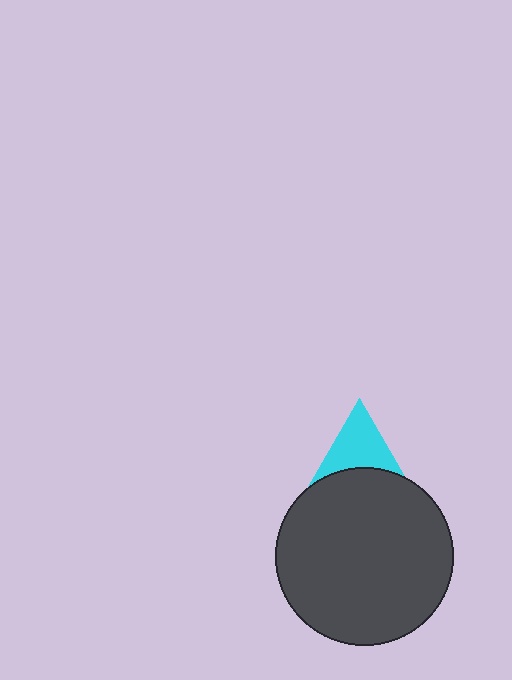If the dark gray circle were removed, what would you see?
You would see the complete cyan triangle.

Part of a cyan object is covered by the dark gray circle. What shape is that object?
It is a triangle.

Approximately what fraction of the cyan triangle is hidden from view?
Roughly 36% of the cyan triangle is hidden behind the dark gray circle.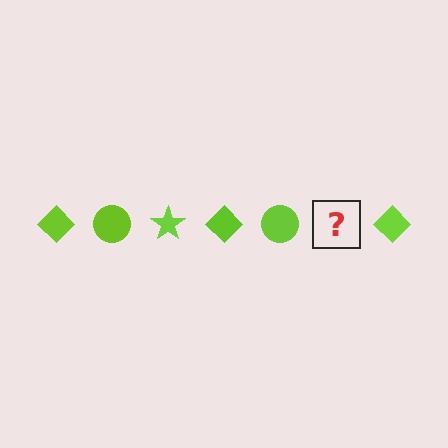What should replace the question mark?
The question mark should be replaced with a lime star.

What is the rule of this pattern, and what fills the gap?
The rule is that the pattern cycles through diamond, circle, star shapes in lime. The gap should be filled with a lime star.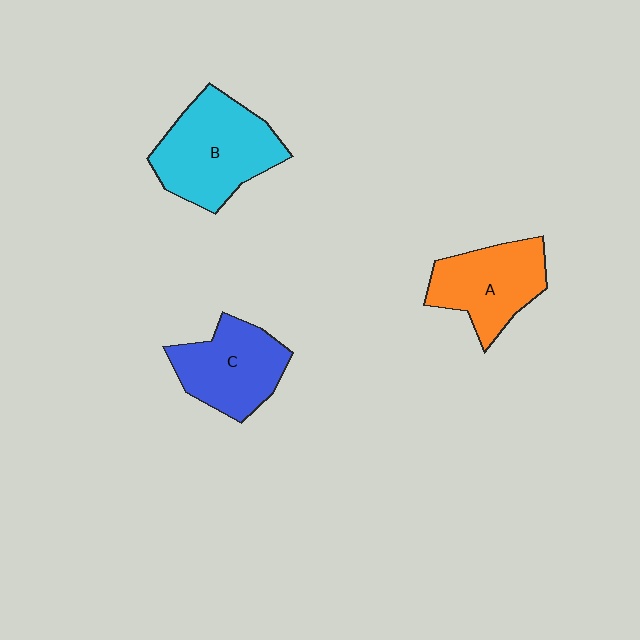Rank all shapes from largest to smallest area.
From largest to smallest: B (cyan), C (blue), A (orange).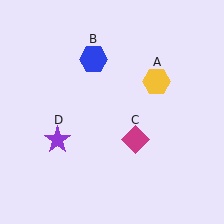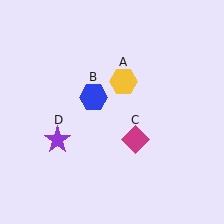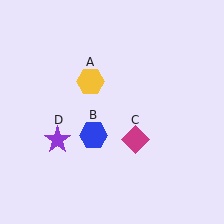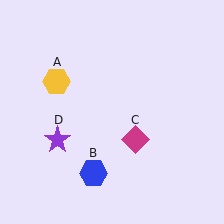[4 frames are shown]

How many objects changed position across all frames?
2 objects changed position: yellow hexagon (object A), blue hexagon (object B).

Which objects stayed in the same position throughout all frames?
Magenta diamond (object C) and purple star (object D) remained stationary.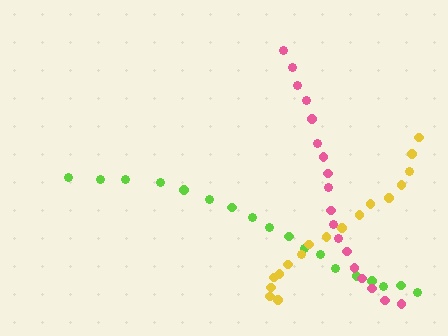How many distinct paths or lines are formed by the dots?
There are 3 distinct paths.